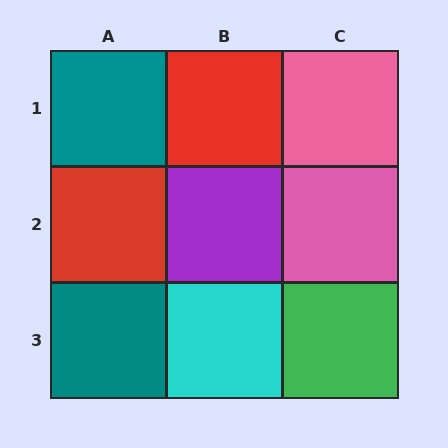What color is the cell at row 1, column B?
Red.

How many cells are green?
1 cell is green.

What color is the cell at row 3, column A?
Teal.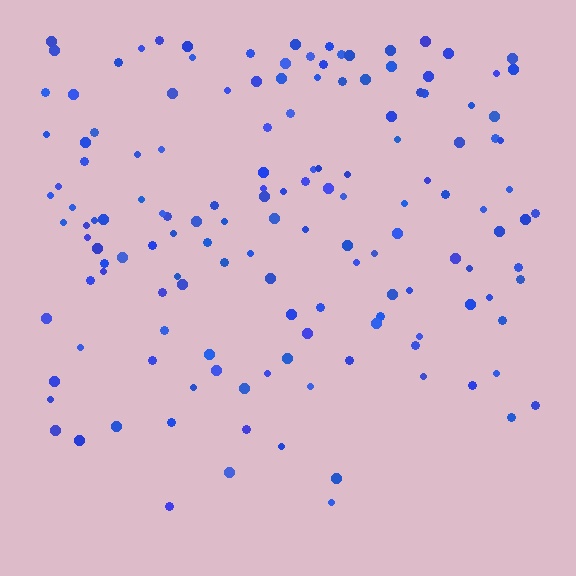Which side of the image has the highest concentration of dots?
The top.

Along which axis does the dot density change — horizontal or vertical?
Vertical.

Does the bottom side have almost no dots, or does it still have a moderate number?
Still a moderate number, just noticeably fewer than the top.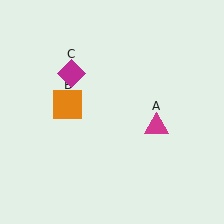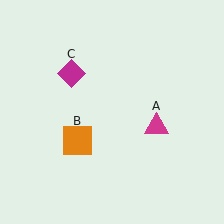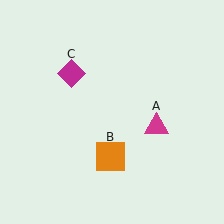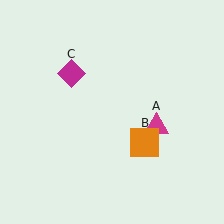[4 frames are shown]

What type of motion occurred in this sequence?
The orange square (object B) rotated counterclockwise around the center of the scene.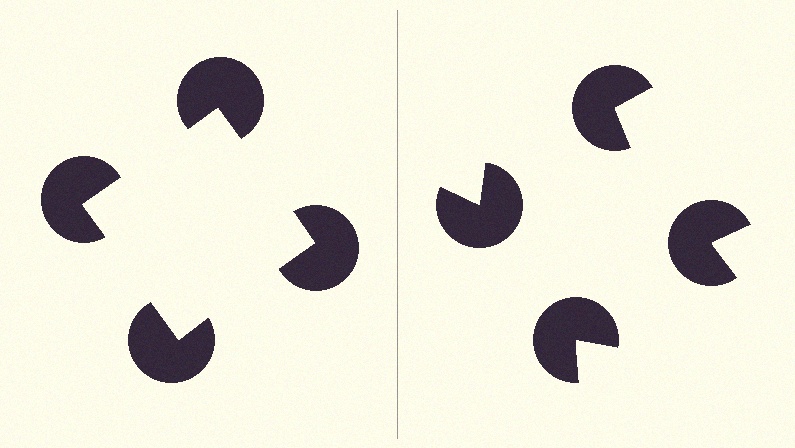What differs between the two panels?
The pac-man discs are positioned identically on both sides; only the wedge orientations differ. On the left they align to a square; on the right they are misaligned.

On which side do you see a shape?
An illusory square appears on the left side. On the right side the wedge cuts are rotated, so no coherent shape forms.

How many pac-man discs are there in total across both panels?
8 — 4 on each side.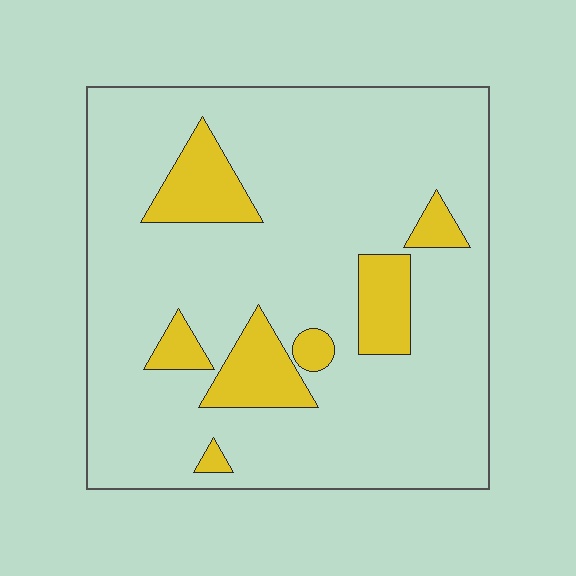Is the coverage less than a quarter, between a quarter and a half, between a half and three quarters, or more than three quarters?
Less than a quarter.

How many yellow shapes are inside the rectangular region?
7.